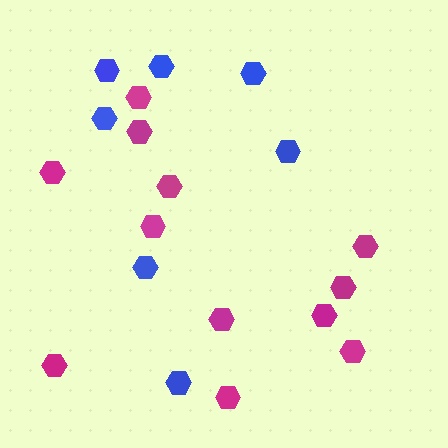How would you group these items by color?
There are 2 groups: one group of magenta hexagons (12) and one group of blue hexagons (7).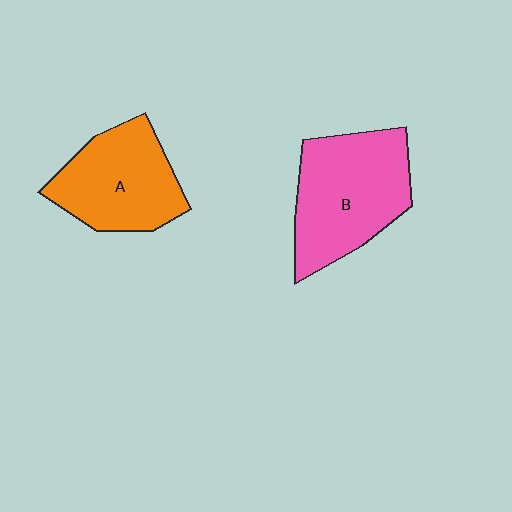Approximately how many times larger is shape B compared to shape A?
Approximately 1.2 times.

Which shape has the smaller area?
Shape A (orange).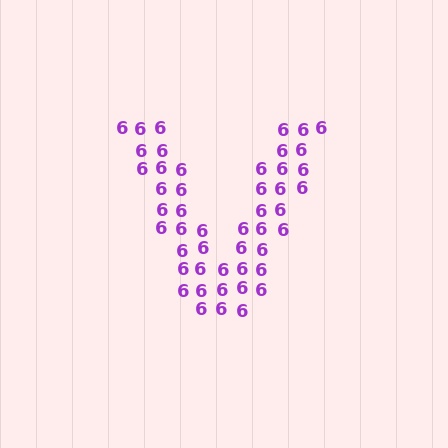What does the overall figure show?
The overall figure shows the letter V.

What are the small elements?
The small elements are digit 6's.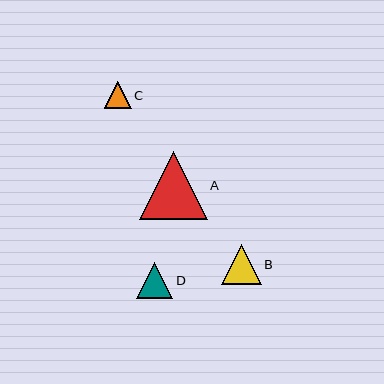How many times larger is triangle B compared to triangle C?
Triangle B is approximately 1.5 times the size of triangle C.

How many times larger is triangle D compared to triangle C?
Triangle D is approximately 1.4 times the size of triangle C.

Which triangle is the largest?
Triangle A is the largest with a size of approximately 68 pixels.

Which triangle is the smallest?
Triangle C is the smallest with a size of approximately 27 pixels.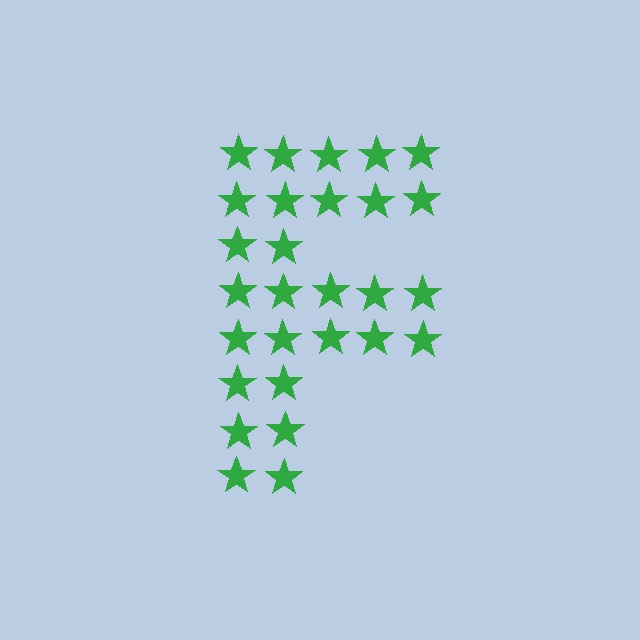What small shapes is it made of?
It is made of small stars.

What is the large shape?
The large shape is the letter F.